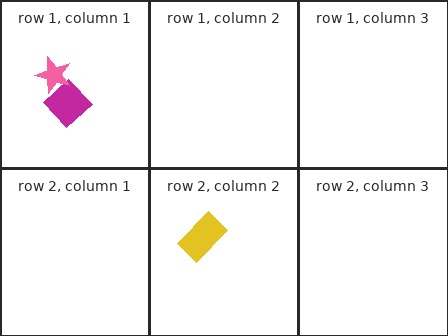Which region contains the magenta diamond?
The row 1, column 1 region.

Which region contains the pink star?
The row 1, column 1 region.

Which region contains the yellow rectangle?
The row 2, column 2 region.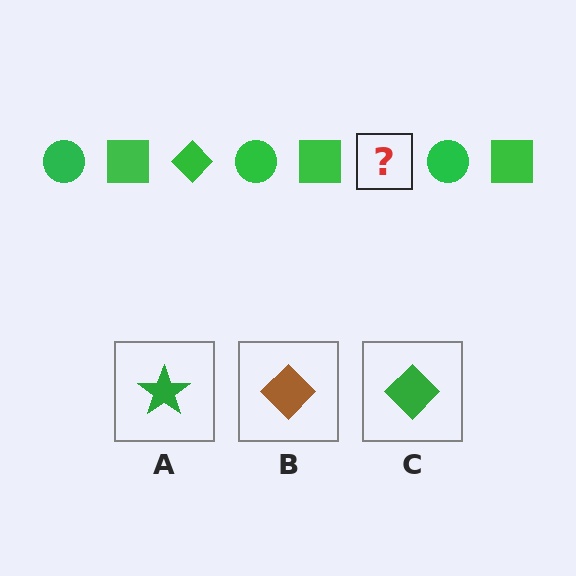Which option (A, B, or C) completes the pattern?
C.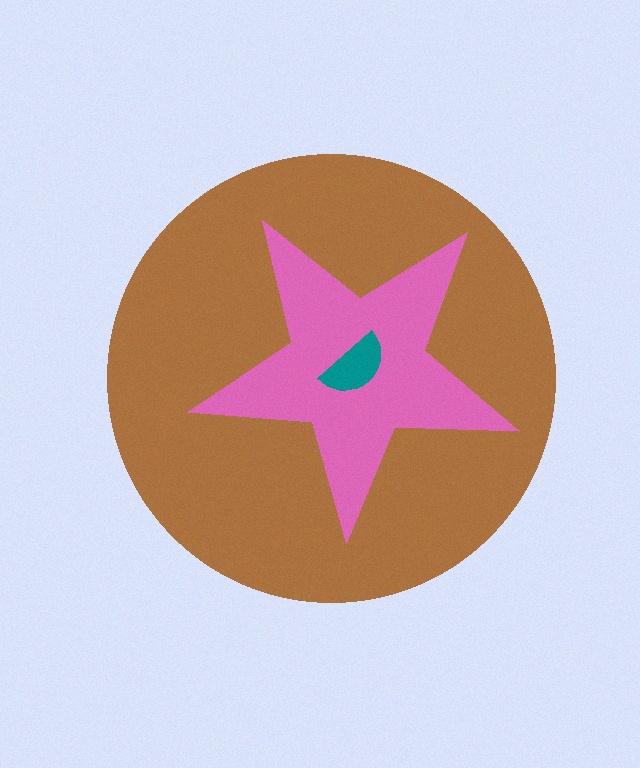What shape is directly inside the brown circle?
The pink star.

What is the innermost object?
The teal semicircle.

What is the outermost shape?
The brown circle.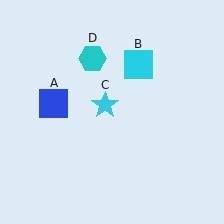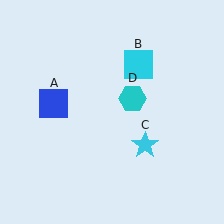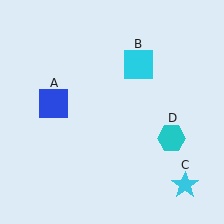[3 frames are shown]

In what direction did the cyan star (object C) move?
The cyan star (object C) moved down and to the right.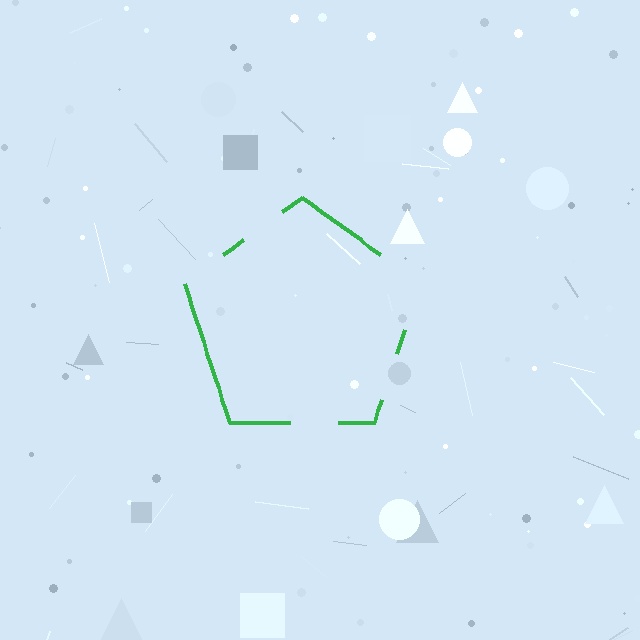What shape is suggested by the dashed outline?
The dashed outline suggests a pentagon.